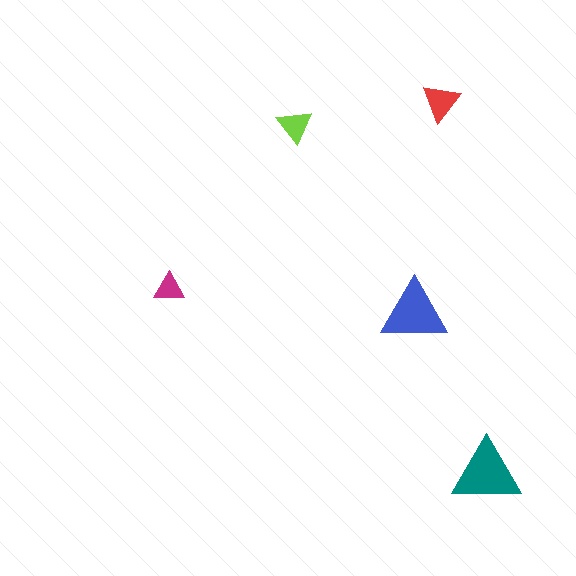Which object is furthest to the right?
The teal triangle is rightmost.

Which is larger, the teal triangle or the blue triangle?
The teal one.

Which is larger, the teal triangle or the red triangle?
The teal one.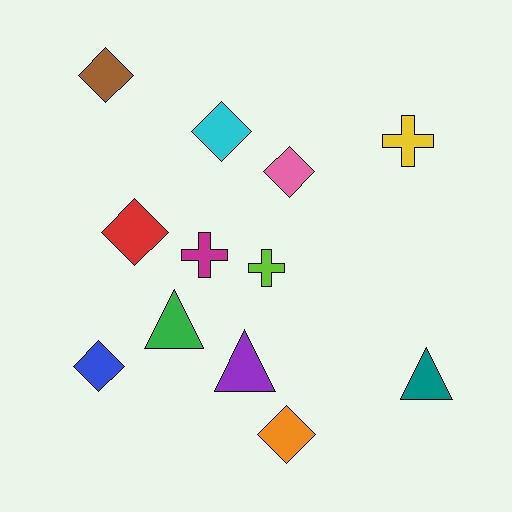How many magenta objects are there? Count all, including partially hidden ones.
There is 1 magenta object.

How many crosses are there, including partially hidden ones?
There are 3 crosses.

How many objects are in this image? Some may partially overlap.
There are 12 objects.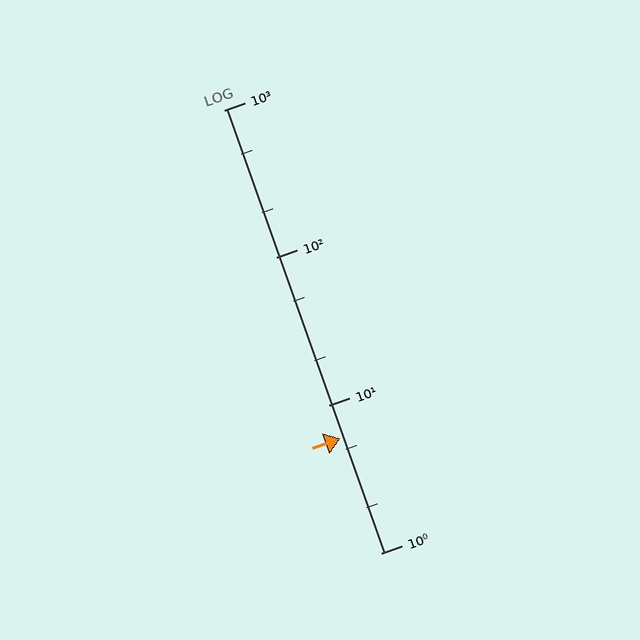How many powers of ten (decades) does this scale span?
The scale spans 3 decades, from 1 to 1000.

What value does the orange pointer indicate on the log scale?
The pointer indicates approximately 6.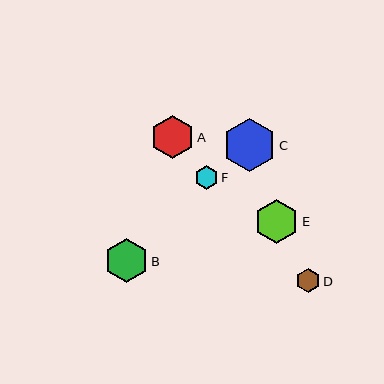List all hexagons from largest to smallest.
From largest to smallest: C, E, B, A, D, F.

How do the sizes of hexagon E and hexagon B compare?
Hexagon E and hexagon B are approximately the same size.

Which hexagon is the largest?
Hexagon C is the largest with a size of approximately 53 pixels.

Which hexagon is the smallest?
Hexagon F is the smallest with a size of approximately 24 pixels.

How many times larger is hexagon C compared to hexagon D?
Hexagon C is approximately 2.2 times the size of hexagon D.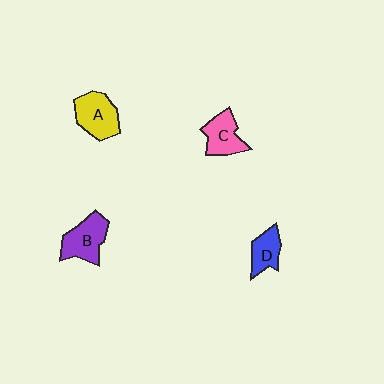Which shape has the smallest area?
Shape D (blue).